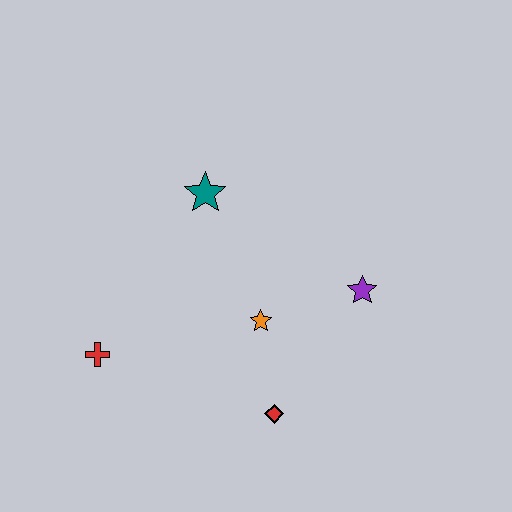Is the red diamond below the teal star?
Yes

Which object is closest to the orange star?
The red diamond is closest to the orange star.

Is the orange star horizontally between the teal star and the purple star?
Yes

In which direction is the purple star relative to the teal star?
The purple star is to the right of the teal star.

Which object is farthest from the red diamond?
The teal star is farthest from the red diamond.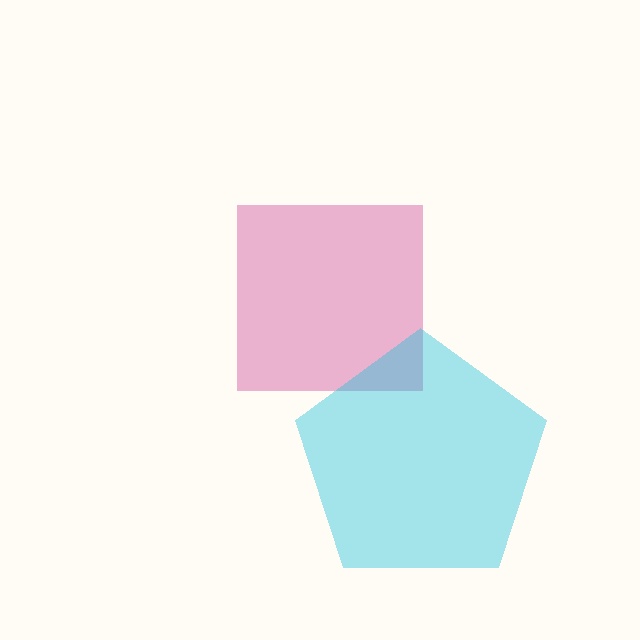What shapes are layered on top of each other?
The layered shapes are: a pink square, a cyan pentagon.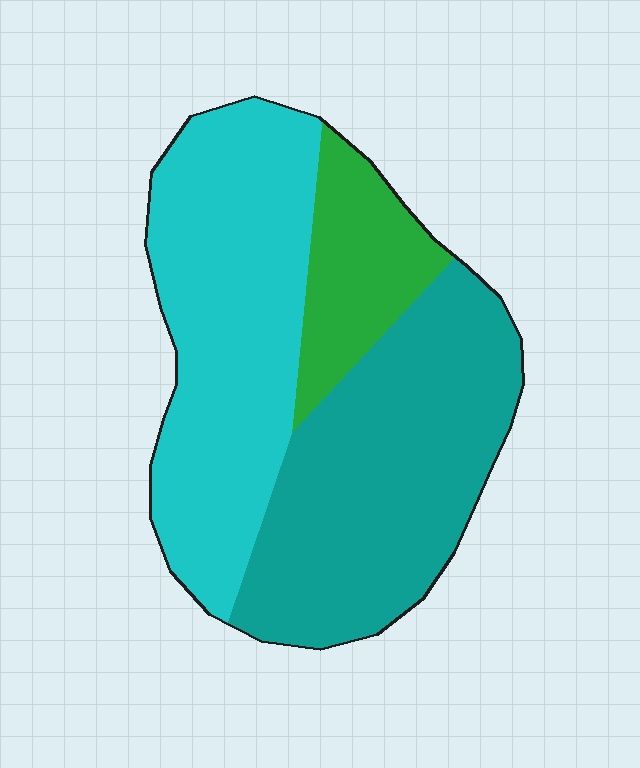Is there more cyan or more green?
Cyan.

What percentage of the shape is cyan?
Cyan covers around 45% of the shape.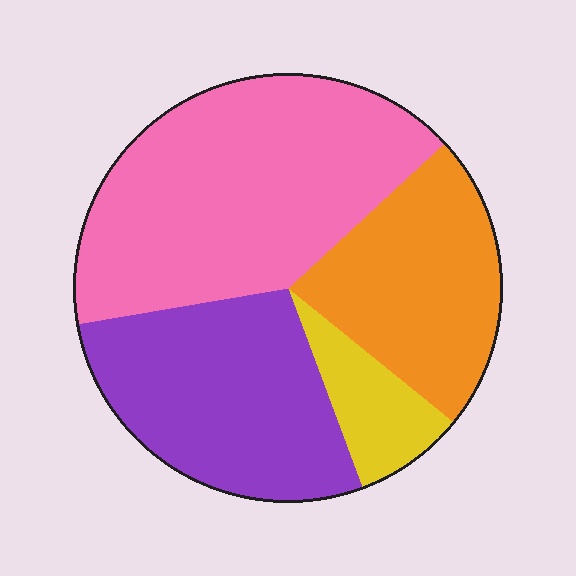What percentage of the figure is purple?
Purple takes up about one quarter (1/4) of the figure.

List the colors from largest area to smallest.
From largest to smallest: pink, purple, orange, yellow.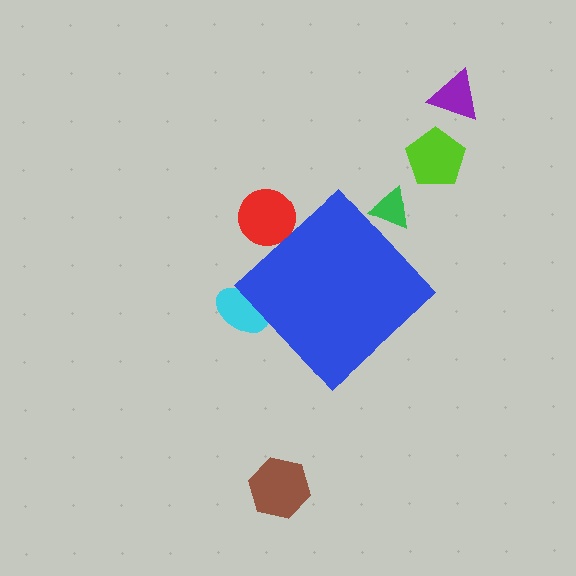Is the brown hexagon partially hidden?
No, the brown hexagon is fully visible.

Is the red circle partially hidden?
Yes, the red circle is partially hidden behind the blue diamond.